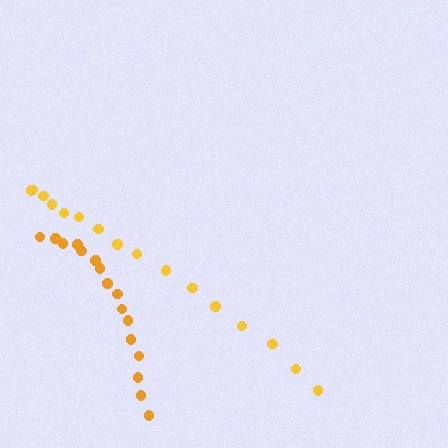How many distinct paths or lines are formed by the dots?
There are 2 distinct paths.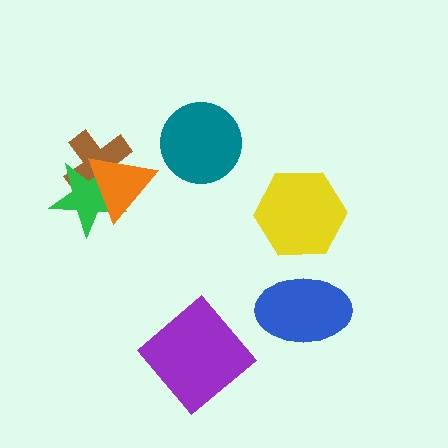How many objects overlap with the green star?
2 objects overlap with the green star.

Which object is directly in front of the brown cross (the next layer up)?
The green star is directly in front of the brown cross.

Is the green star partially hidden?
Yes, it is partially covered by another shape.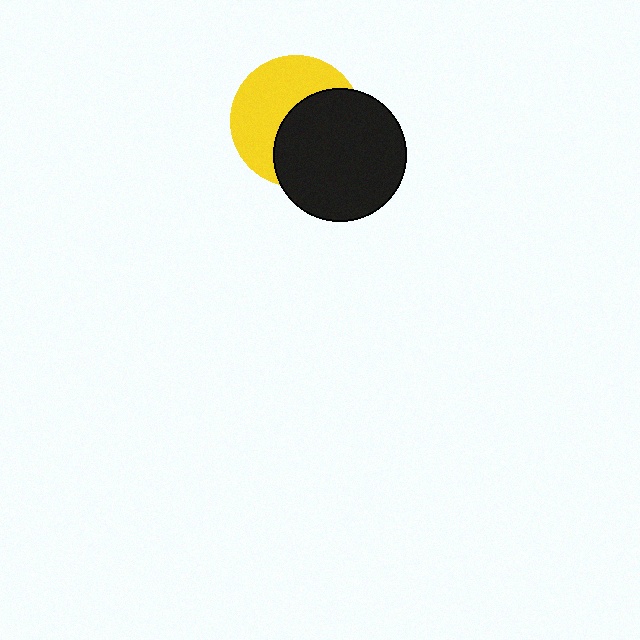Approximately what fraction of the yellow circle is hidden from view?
Roughly 49% of the yellow circle is hidden behind the black circle.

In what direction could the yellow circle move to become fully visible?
The yellow circle could move toward the upper-left. That would shift it out from behind the black circle entirely.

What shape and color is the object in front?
The object in front is a black circle.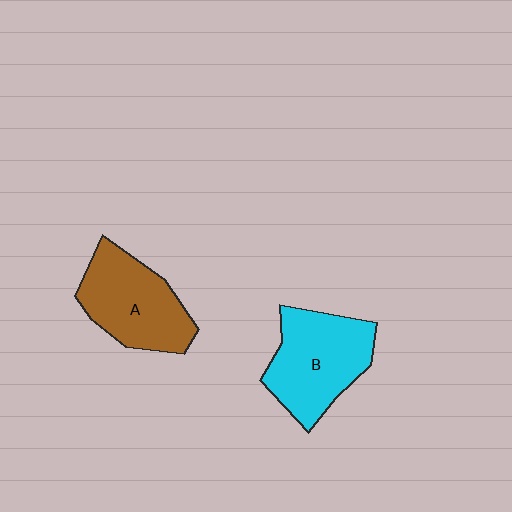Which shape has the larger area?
Shape B (cyan).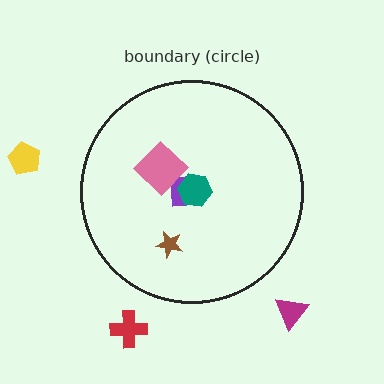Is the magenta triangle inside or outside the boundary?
Outside.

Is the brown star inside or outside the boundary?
Inside.